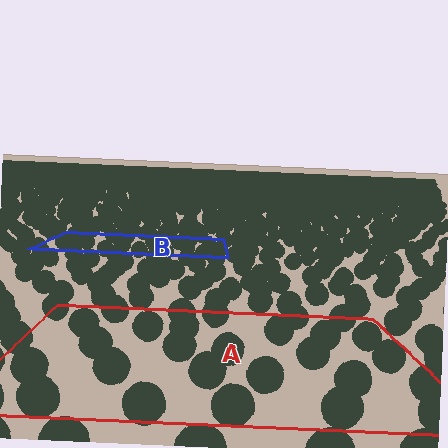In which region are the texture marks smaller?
The texture marks are smaller in region B, because it is farther away.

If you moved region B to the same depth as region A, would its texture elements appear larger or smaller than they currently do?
They would appear larger. At a closer depth, the same texture elements are projected at a bigger on-screen size.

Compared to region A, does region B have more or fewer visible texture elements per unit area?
Region B has more texture elements per unit area — they are packed more densely because it is farther away.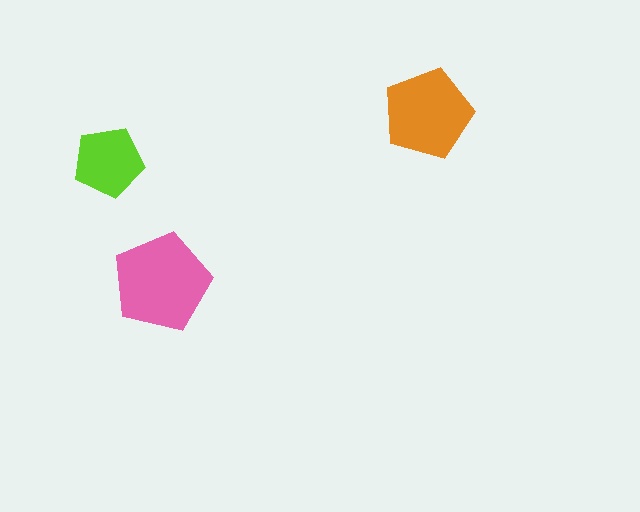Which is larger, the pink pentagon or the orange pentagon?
The pink one.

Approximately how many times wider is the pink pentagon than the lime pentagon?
About 1.5 times wider.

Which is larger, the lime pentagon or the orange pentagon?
The orange one.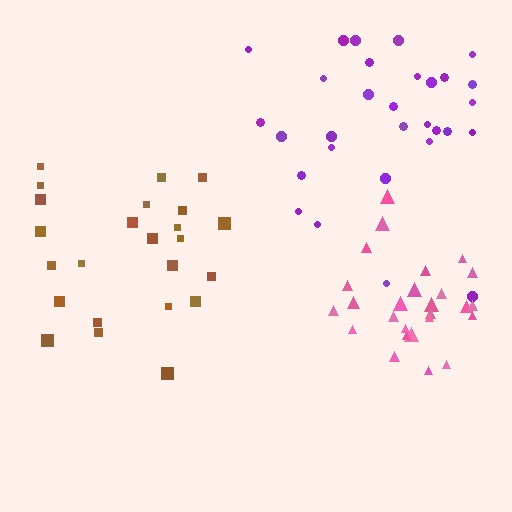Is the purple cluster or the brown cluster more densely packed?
Purple.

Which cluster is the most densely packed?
Pink.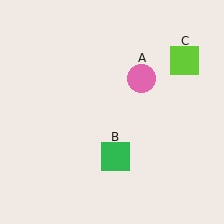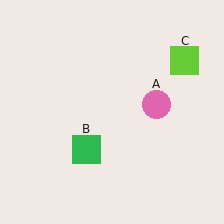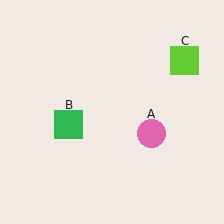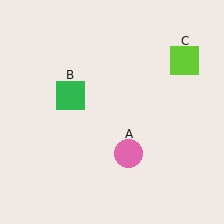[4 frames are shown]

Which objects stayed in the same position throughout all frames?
Lime square (object C) remained stationary.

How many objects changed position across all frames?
2 objects changed position: pink circle (object A), green square (object B).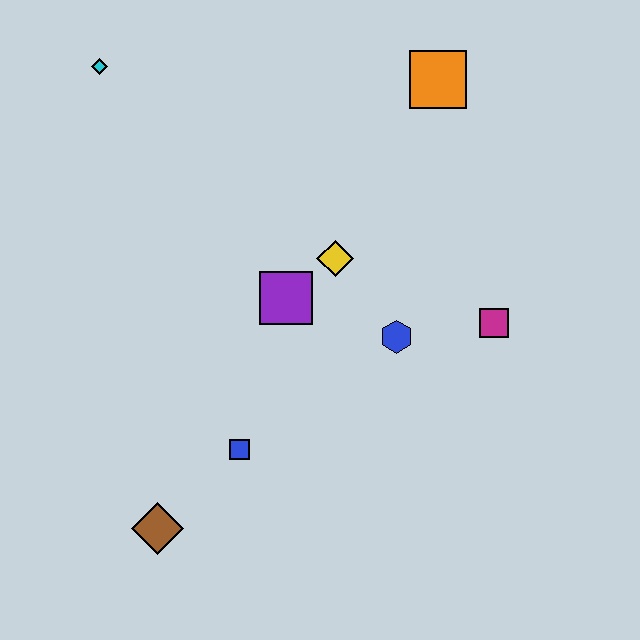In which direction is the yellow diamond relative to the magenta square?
The yellow diamond is to the left of the magenta square.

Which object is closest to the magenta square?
The blue hexagon is closest to the magenta square.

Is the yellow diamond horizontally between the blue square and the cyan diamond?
No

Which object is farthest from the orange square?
The brown diamond is farthest from the orange square.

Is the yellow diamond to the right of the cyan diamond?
Yes